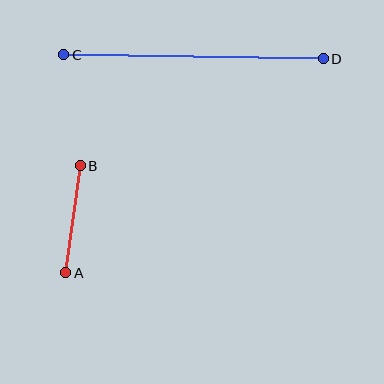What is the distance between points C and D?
The distance is approximately 259 pixels.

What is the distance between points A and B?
The distance is approximately 108 pixels.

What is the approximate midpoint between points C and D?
The midpoint is at approximately (194, 57) pixels.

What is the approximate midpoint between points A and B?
The midpoint is at approximately (73, 219) pixels.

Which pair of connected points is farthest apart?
Points C and D are farthest apart.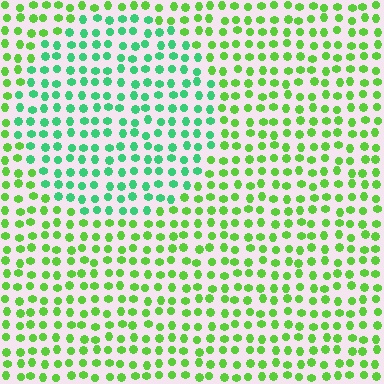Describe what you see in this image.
The image is filled with small lime elements in a uniform arrangement. A circle-shaped region is visible where the elements are tinted to a slightly different hue, forming a subtle color boundary.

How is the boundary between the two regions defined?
The boundary is defined purely by a slight shift in hue (about 39 degrees). Spacing, size, and orientation are identical on both sides.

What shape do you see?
I see a circle.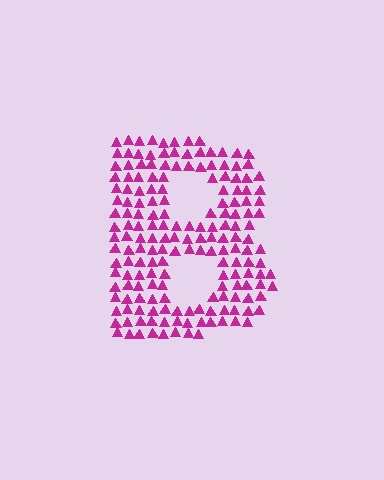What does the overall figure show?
The overall figure shows the letter B.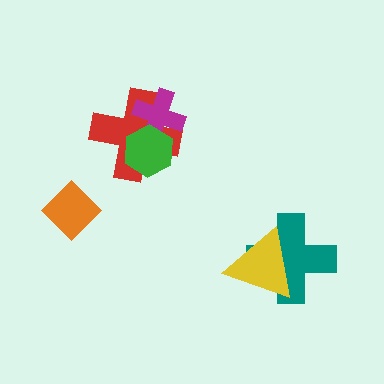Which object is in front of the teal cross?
The yellow triangle is in front of the teal cross.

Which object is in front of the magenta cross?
The green hexagon is in front of the magenta cross.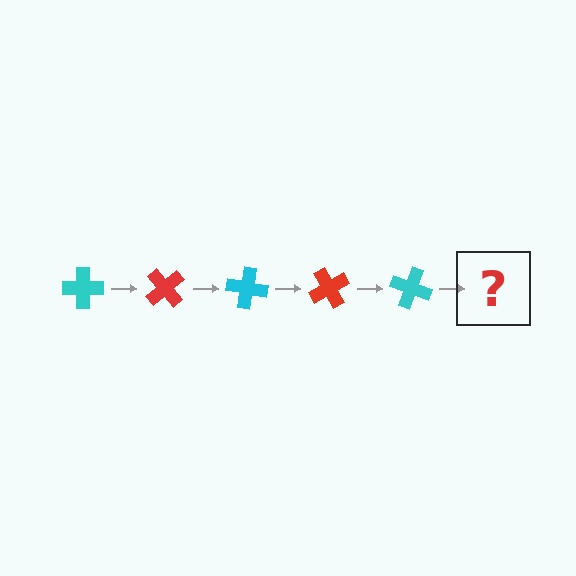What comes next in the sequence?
The next element should be a red cross, rotated 250 degrees from the start.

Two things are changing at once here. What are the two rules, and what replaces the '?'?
The two rules are that it rotates 50 degrees each step and the color cycles through cyan and red. The '?' should be a red cross, rotated 250 degrees from the start.